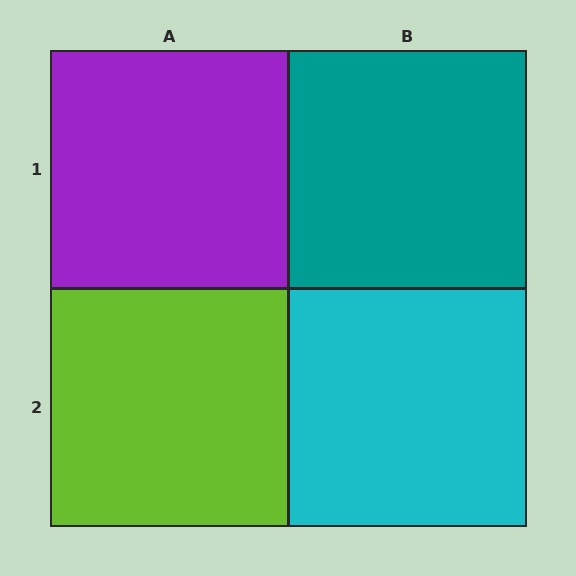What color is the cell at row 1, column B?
Teal.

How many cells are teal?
1 cell is teal.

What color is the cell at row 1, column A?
Purple.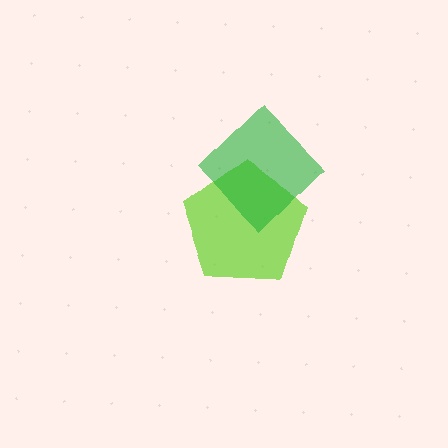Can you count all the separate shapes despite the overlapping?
Yes, there are 2 separate shapes.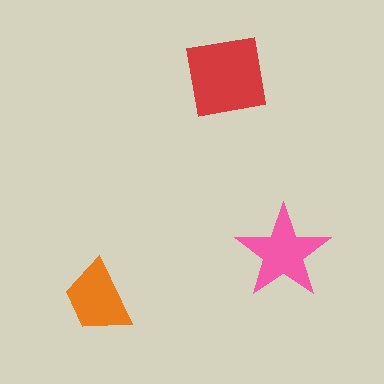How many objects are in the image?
There are 3 objects in the image.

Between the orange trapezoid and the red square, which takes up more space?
The red square.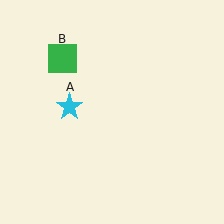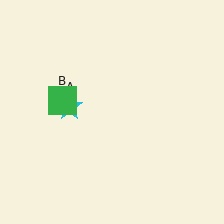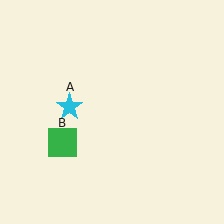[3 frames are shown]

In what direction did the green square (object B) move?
The green square (object B) moved down.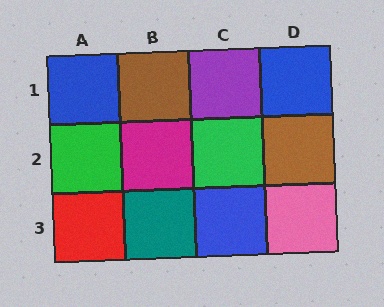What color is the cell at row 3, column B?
Teal.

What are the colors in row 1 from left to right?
Blue, brown, purple, blue.